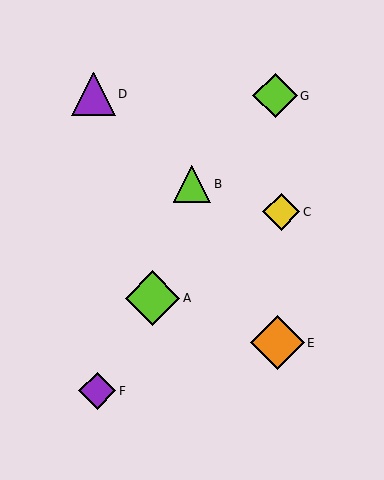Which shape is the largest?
The lime diamond (labeled A) is the largest.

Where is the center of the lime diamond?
The center of the lime diamond is at (275, 96).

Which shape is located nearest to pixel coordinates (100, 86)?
The purple triangle (labeled D) at (93, 94) is nearest to that location.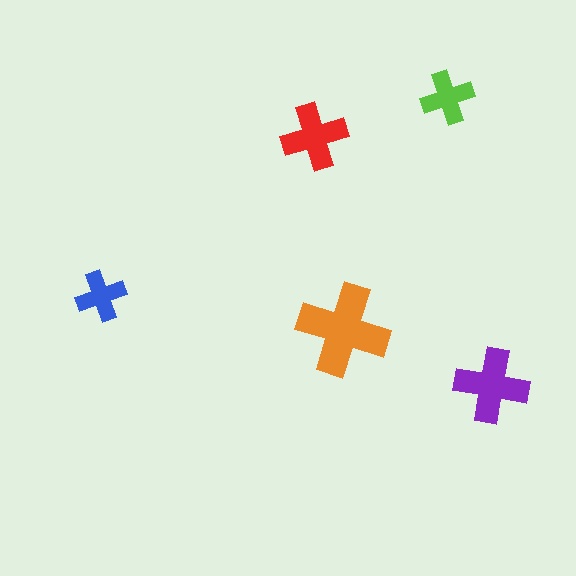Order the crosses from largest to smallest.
the orange one, the purple one, the red one, the lime one, the blue one.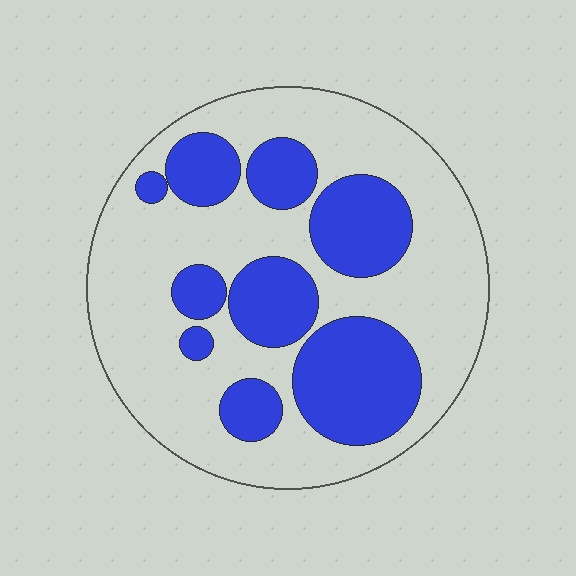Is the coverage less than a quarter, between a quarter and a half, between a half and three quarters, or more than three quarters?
Between a quarter and a half.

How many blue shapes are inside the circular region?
9.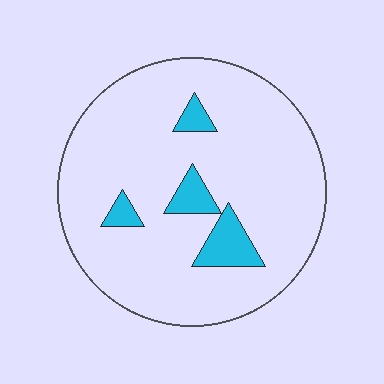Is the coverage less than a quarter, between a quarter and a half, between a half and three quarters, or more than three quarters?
Less than a quarter.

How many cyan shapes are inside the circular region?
4.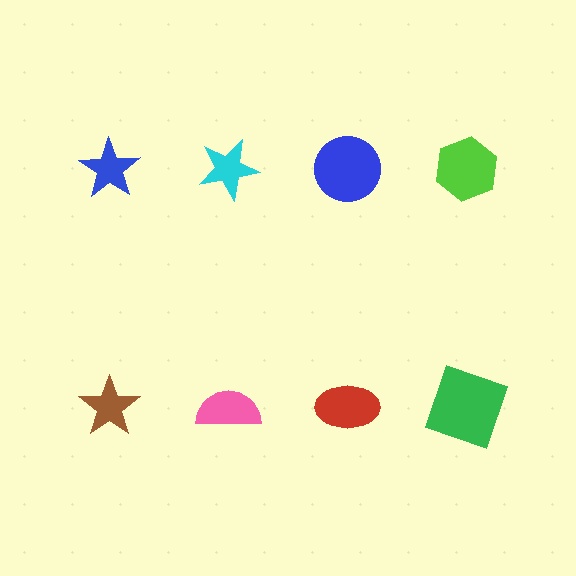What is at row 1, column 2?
A cyan star.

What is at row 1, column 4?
A lime hexagon.